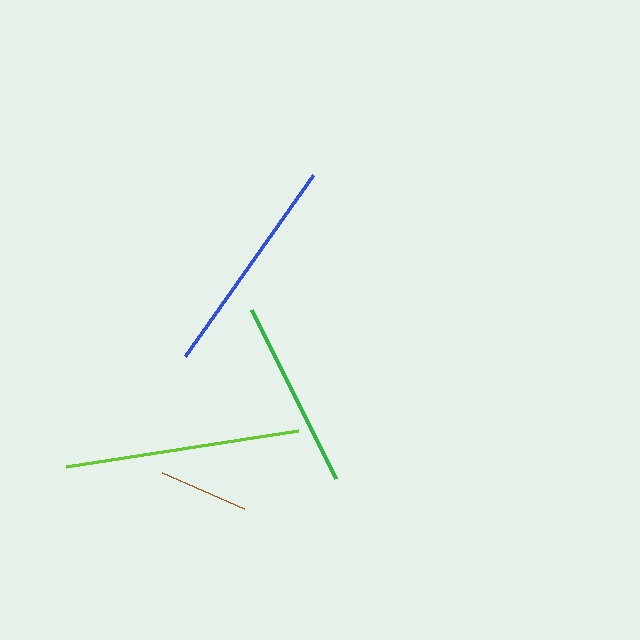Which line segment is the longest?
The lime line is the longest at approximately 235 pixels.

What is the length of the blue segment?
The blue segment is approximately 222 pixels long.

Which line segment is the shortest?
The brown line is the shortest at approximately 89 pixels.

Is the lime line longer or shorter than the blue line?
The lime line is longer than the blue line.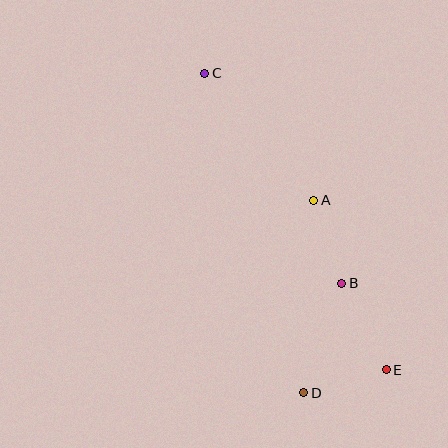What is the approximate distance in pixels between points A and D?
The distance between A and D is approximately 193 pixels.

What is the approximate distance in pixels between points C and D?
The distance between C and D is approximately 334 pixels.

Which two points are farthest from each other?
Points C and E are farthest from each other.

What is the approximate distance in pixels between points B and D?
The distance between B and D is approximately 116 pixels.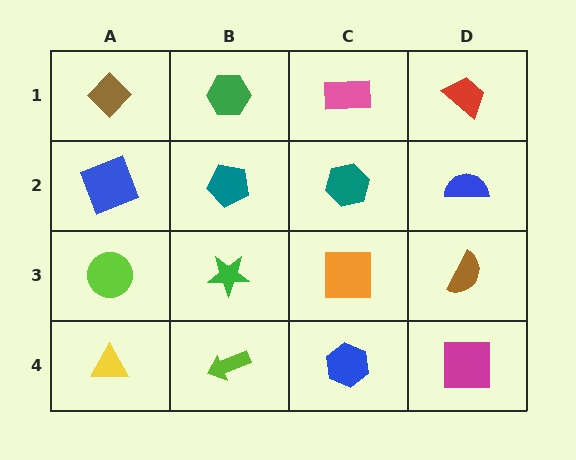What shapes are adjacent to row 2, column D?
A red trapezoid (row 1, column D), a brown semicircle (row 3, column D), a teal hexagon (row 2, column C).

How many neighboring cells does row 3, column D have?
3.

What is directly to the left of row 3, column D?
An orange square.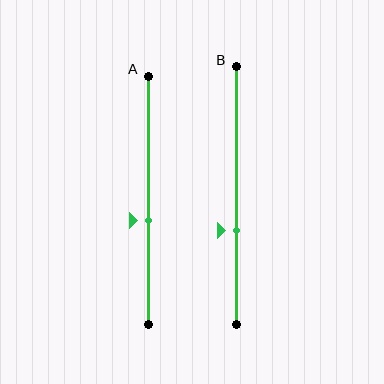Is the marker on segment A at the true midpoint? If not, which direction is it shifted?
No, the marker on segment A is shifted downward by about 8% of the segment length.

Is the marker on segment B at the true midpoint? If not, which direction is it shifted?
No, the marker on segment B is shifted downward by about 14% of the segment length.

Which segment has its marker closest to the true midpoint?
Segment A has its marker closest to the true midpoint.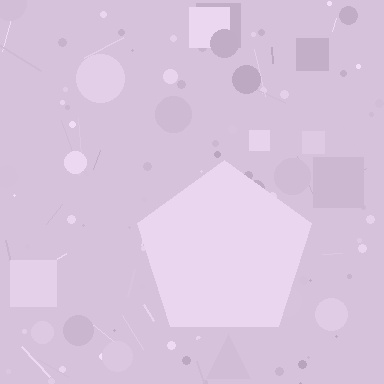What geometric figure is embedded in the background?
A pentagon is embedded in the background.